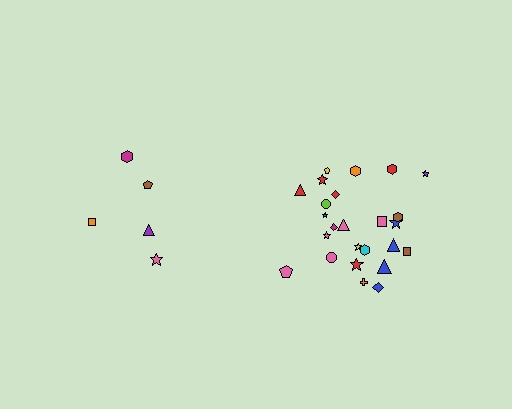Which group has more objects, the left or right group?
The right group.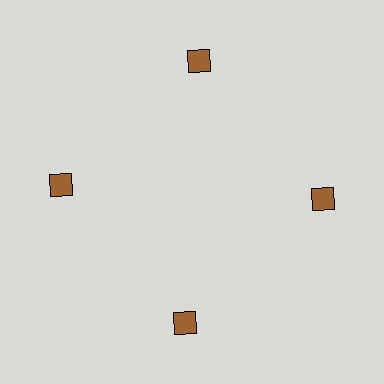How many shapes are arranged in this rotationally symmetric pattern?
There are 4 shapes, arranged in 4 groups of 1.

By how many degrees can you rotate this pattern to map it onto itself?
The pattern maps onto itself every 90 degrees of rotation.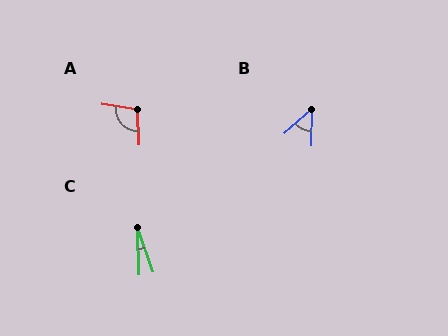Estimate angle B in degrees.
Approximately 47 degrees.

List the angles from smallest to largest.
C (18°), B (47°), A (102°).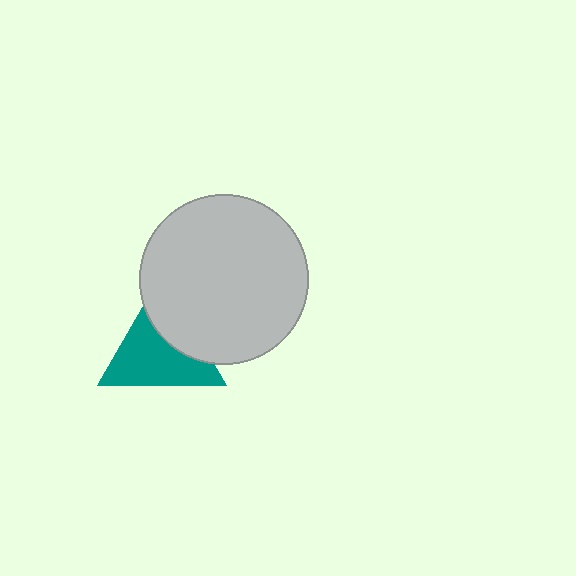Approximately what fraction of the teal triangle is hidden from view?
Roughly 35% of the teal triangle is hidden behind the light gray circle.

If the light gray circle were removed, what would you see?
You would see the complete teal triangle.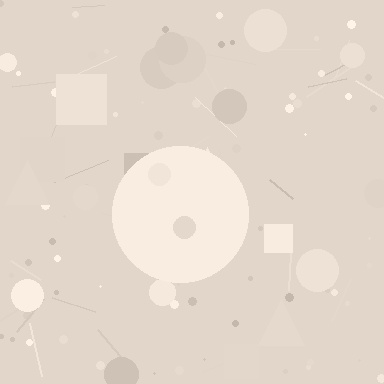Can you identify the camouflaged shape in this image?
The camouflaged shape is a circle.